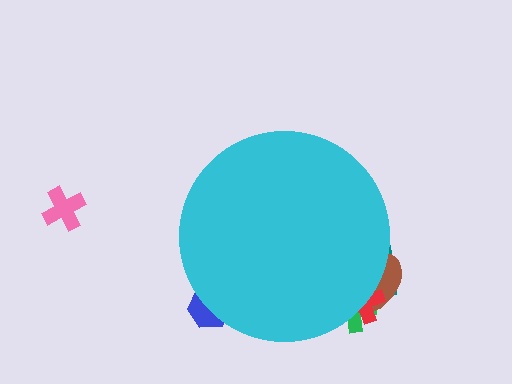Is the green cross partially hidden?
Yes, the green cross is partially hidden behind the cyan circle.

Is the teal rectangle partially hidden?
Yes, the teal rectangle is partially hidden behind the cyan circle.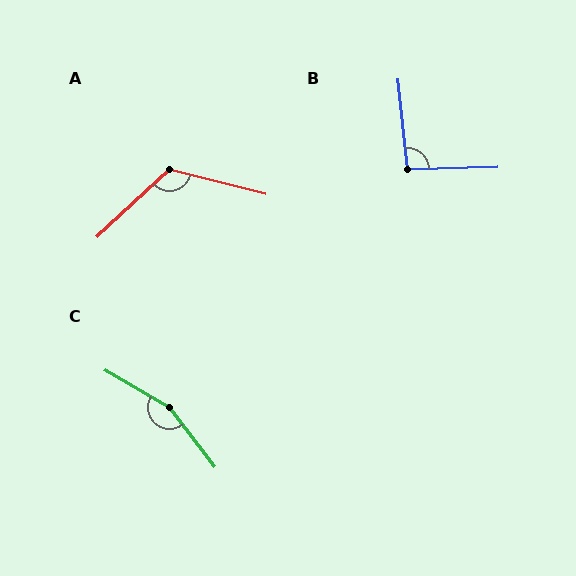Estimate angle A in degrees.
Approximately 123 degrees.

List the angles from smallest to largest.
B (94°), A (123°), C (158°).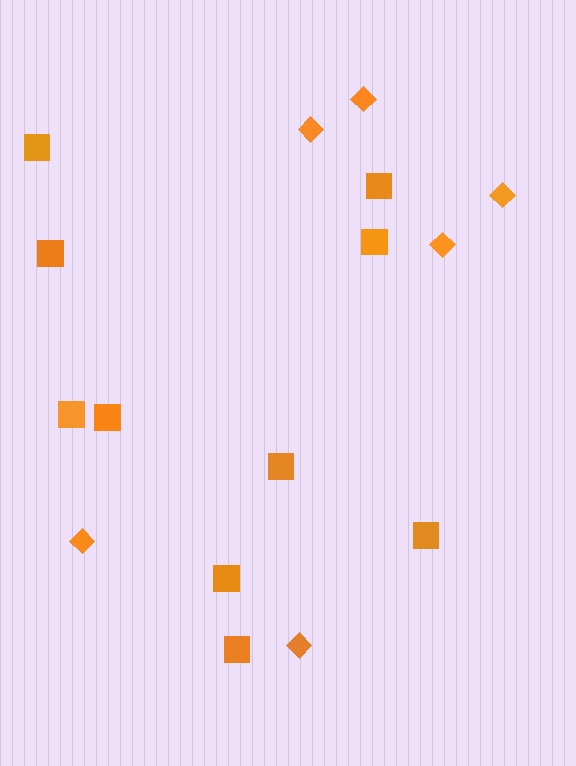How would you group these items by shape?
There are 2 groups: one group of diamonds (6) and one group of squares (10).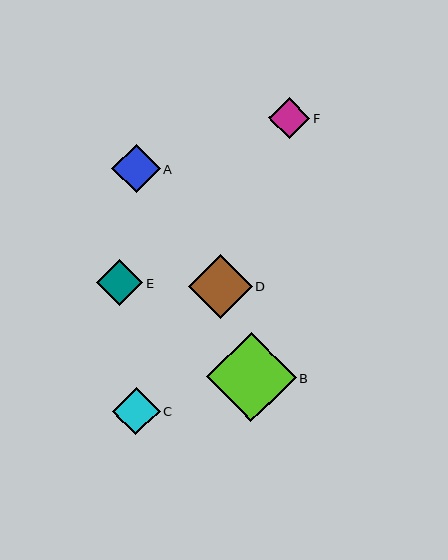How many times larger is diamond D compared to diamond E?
Diamond D is approximately 1.4 times the size of diamond E.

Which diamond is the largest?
Diamond B is the largest with a size of approximately 89 pixels.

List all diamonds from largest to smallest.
From largest to smallest: B, D, A, C, E, F.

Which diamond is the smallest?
Diamond F is the smallest with a size of approximately 41 pixels.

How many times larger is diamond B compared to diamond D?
Diamond B is approximately 1.4 times the size of diamond D.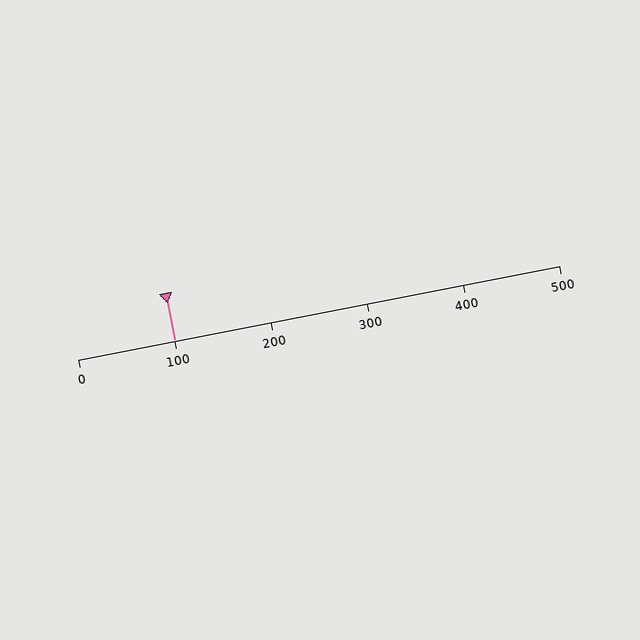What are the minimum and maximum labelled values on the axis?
The axis runs from 0 to 500.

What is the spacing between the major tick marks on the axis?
The major ticks are spaced 100 apart.